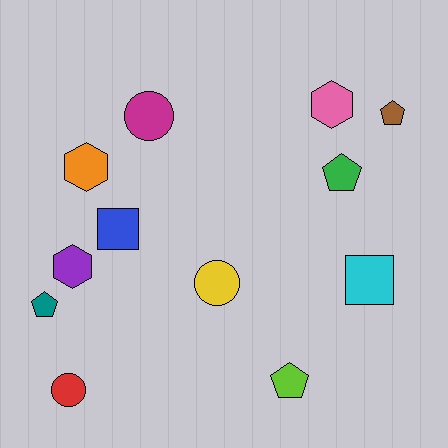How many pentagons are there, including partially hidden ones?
There are 4 pentagons.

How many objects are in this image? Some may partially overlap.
There are 12 objects.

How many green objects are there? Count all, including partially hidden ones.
There is 1 green object.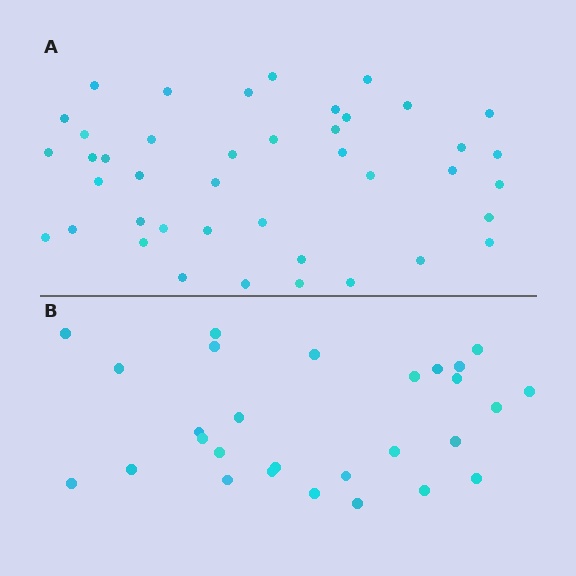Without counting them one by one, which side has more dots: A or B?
Region A (the top region) has more dots.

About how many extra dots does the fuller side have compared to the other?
Region A has approximately 15 more dots than region B.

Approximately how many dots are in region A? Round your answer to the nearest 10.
About 40 dots. (The exact count is 42, which rounds to 40.)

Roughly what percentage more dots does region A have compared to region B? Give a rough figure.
About 50% more.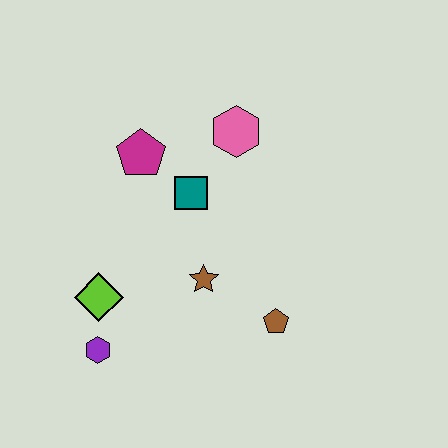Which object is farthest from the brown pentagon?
The magenta pentagon is farthest from the brown pentagon.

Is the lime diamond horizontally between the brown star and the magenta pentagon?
No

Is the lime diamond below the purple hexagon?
No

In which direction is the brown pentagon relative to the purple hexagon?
The brown pentagon is to the right of the purple hexagon.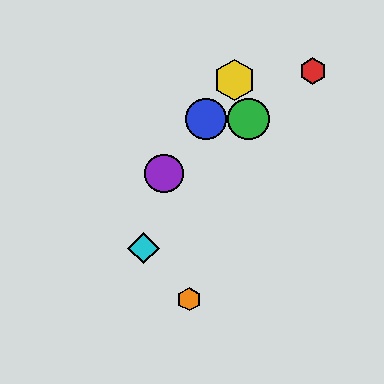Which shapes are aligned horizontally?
The blue circle, the green circle are aligned horizontally.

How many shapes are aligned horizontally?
2 shapes (the blue circle, the green circle) are aligned horizontally.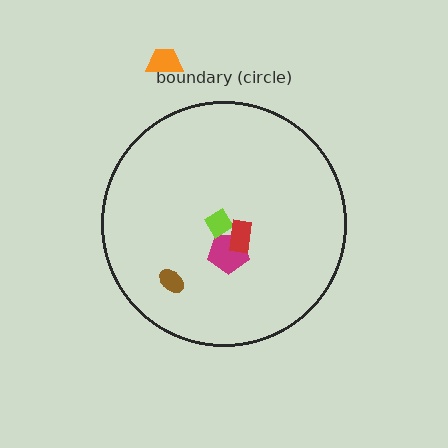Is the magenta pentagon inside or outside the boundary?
Inside.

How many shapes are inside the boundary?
4 inside, 1 outside.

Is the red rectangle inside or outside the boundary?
Inside.